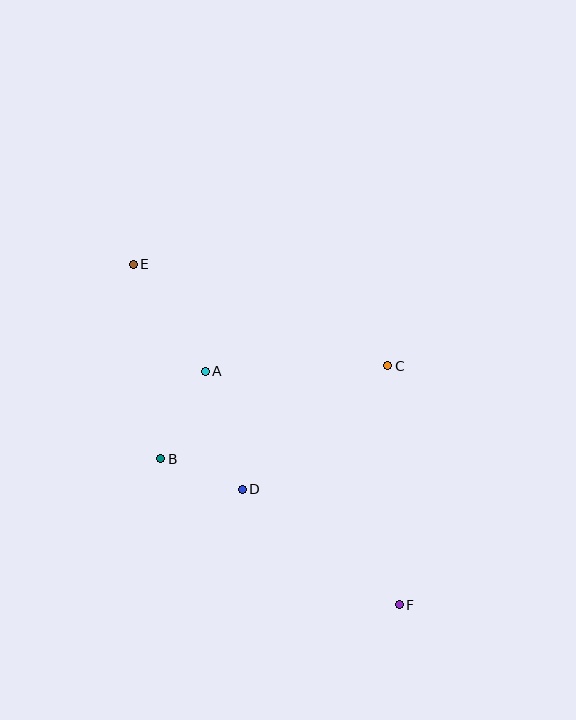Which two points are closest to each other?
Points B and D are closest to each other.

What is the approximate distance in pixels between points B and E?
The distance between B and E is approximately 197 pixels.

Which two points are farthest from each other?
Points E and F are farthest from each other.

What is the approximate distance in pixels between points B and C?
The distance between B and C is approximately 245 pixels.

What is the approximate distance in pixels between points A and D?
The distance between A and D is approximately 123 pixels.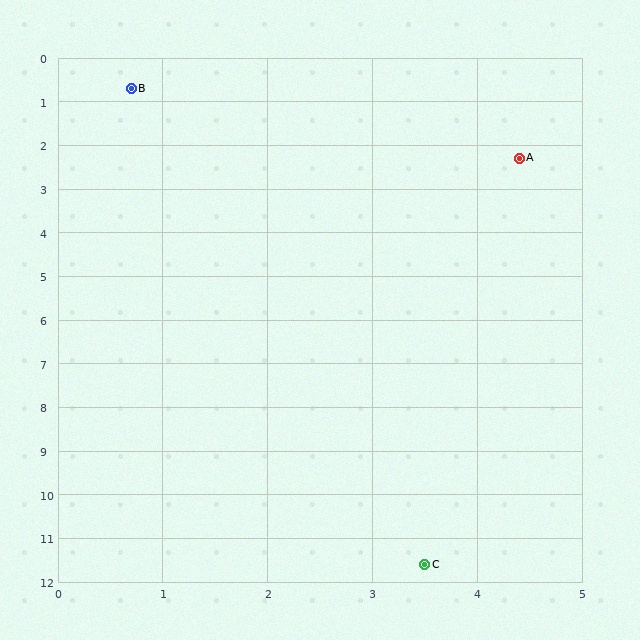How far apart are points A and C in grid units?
Points A and C are about 9.3 grid units apart.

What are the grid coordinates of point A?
Point A is at approximately (4.4, 2.3).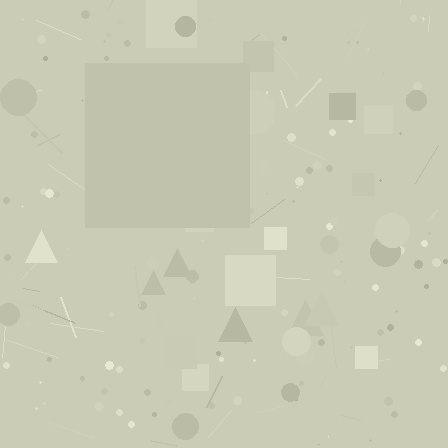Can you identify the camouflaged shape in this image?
The camouflaged shape is a square.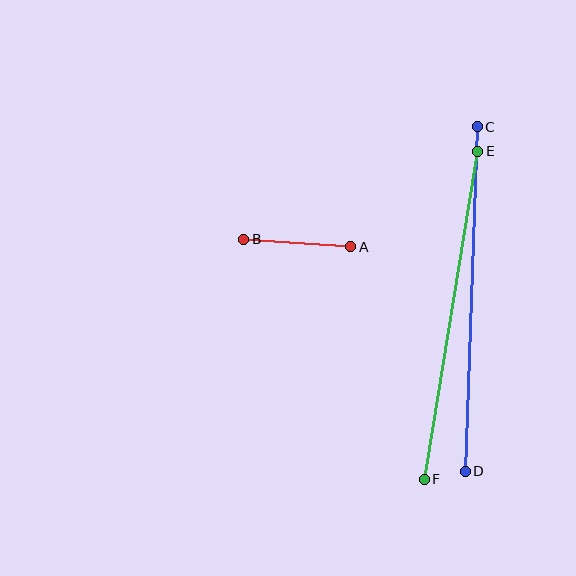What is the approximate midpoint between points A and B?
The midpoint is at approximately (297, 243) pixels.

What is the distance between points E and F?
The distance is approximately 332 pixels.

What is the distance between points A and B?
The distance is approximately 107 pixels.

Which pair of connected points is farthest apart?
Points C and D are farthest apart.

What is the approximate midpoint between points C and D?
The midpoint is at approximately (471, 299) pixels.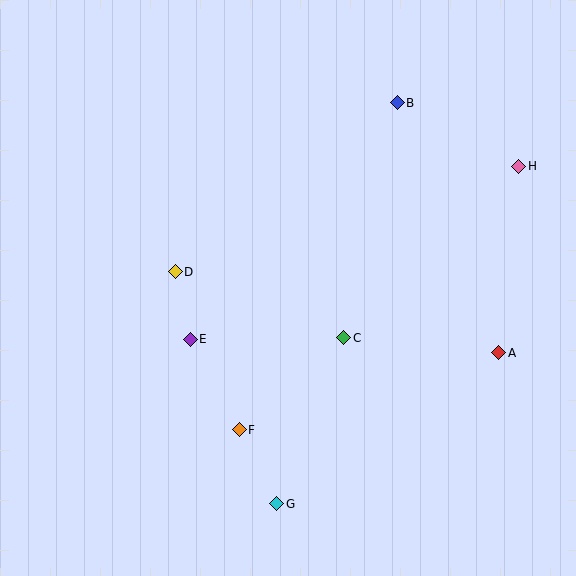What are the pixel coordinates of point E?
Point E is at (190, 339).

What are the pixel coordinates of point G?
Point G is at (277, 504).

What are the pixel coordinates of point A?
Point A is at (499, 353).